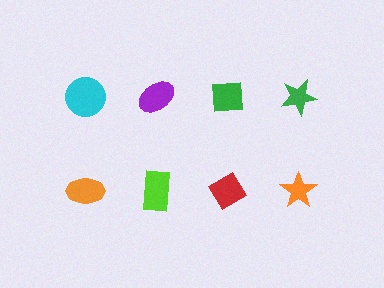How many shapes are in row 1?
4 shapes.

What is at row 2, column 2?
A lime rectangle.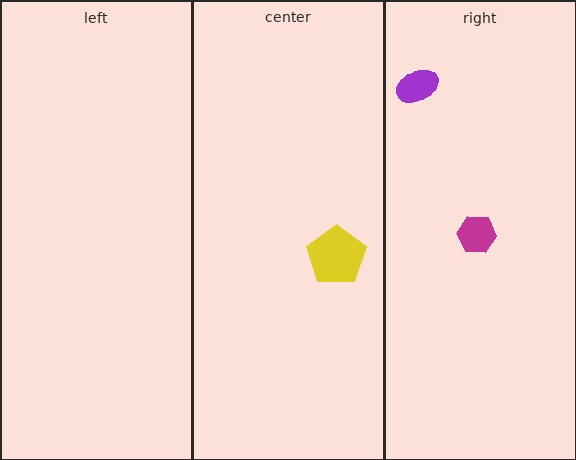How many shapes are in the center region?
1.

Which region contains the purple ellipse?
The right region.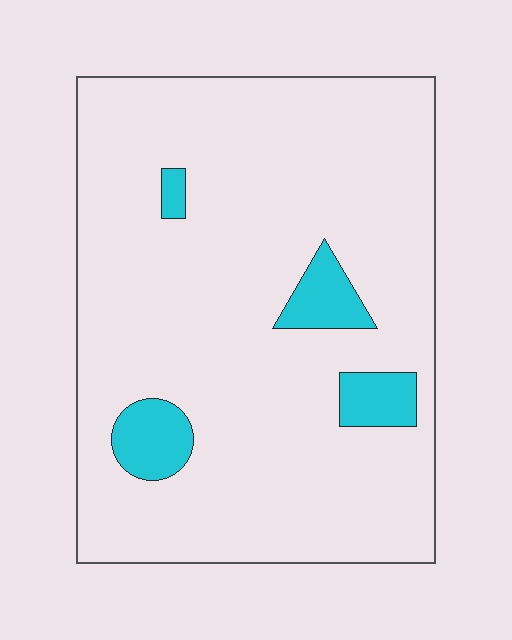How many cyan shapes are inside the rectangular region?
4.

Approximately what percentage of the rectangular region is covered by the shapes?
Approximately 10%.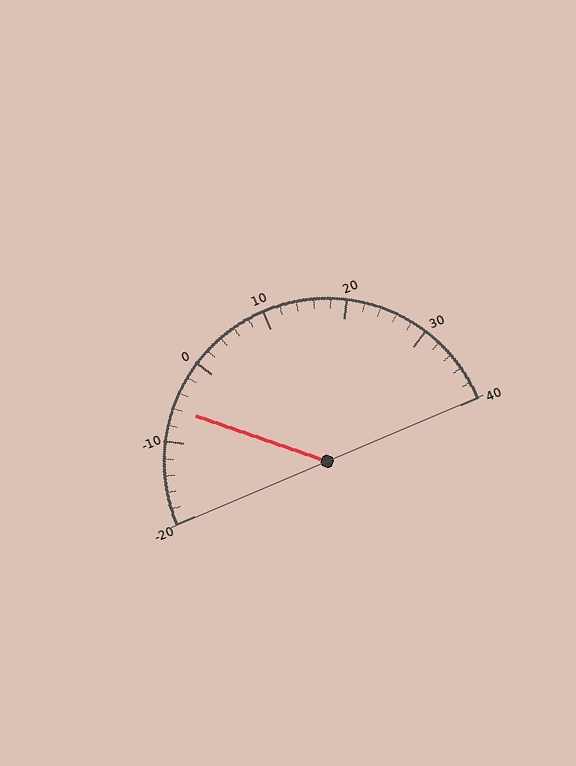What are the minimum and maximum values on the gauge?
The gauge ranges from -20 to 40.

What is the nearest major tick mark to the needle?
The nearest major tick mark is -10.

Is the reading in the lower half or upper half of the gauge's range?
The reading is in the lower half of the range (-20 to 40).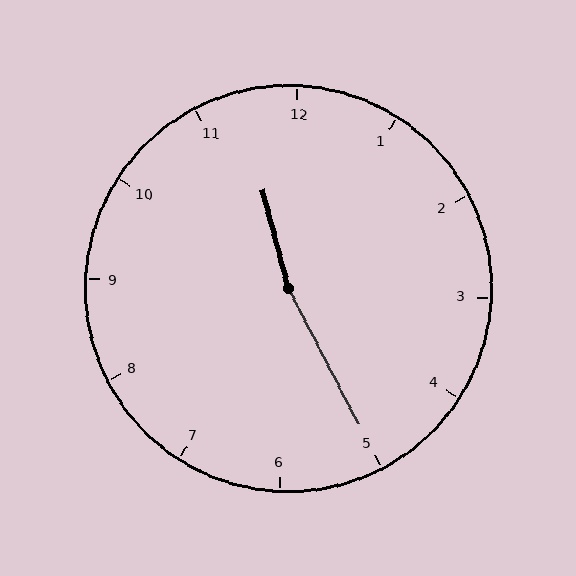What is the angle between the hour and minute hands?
Approximately 168 degrees.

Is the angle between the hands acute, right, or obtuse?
It is obtuse.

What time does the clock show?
11:25.